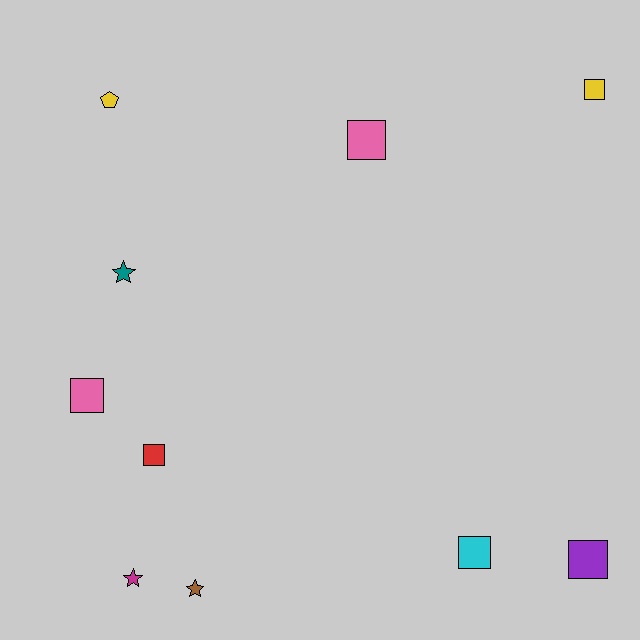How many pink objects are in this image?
There are 2 pink objects.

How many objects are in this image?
There are 10 objects.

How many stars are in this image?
There are 3 stars.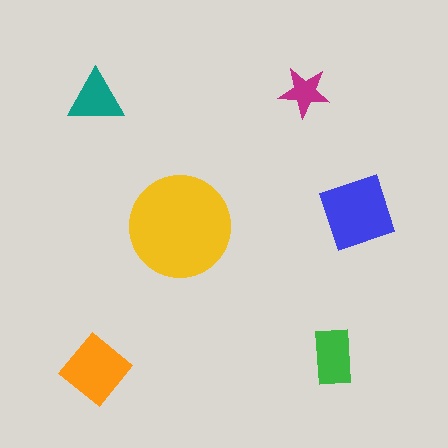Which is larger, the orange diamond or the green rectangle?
The orange diamond.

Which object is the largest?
The yellow circle.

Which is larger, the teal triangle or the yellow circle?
The yellow circle.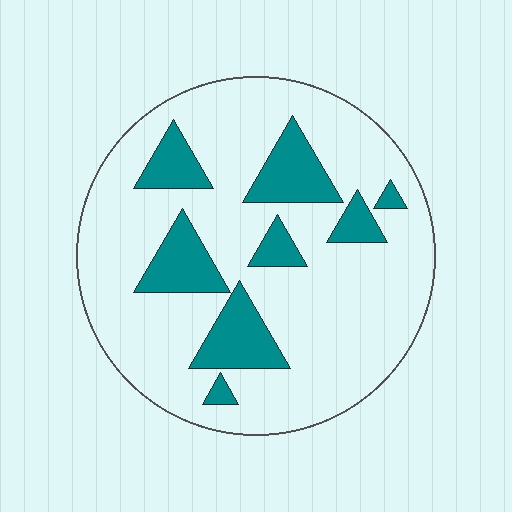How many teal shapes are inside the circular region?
8.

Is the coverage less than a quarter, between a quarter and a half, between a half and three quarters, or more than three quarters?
Less than a quarter.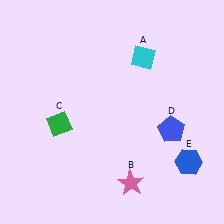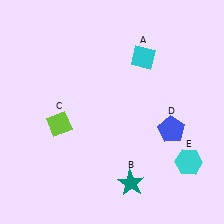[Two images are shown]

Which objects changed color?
B changed from pink to teal. C changed from green to lime. E changed from blue to cyan.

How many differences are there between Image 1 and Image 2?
There are 3 differences between the two images.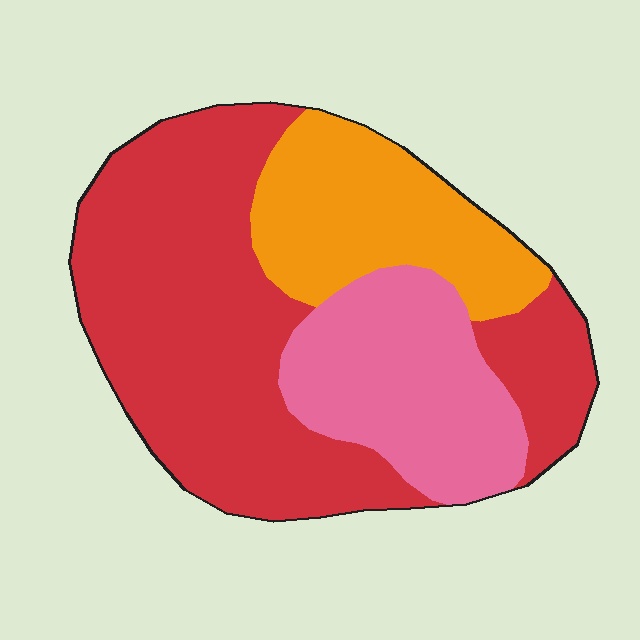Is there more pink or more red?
Red.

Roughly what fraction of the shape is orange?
Orange takes up between a sixth and a third of the shape.